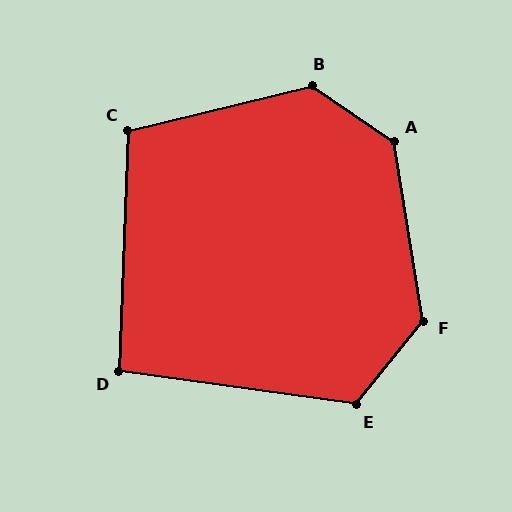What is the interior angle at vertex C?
Approximately 106 degrees (obtuse).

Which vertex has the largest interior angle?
A, at approximately 134 degrees.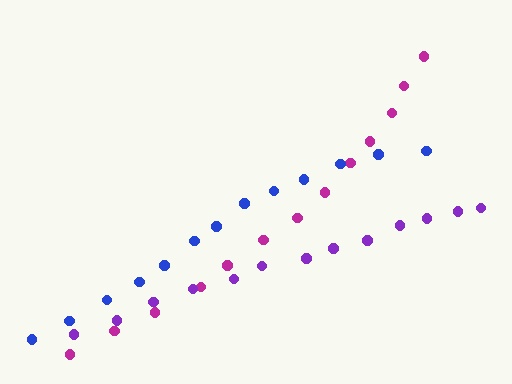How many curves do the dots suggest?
There are 3 distinct paths.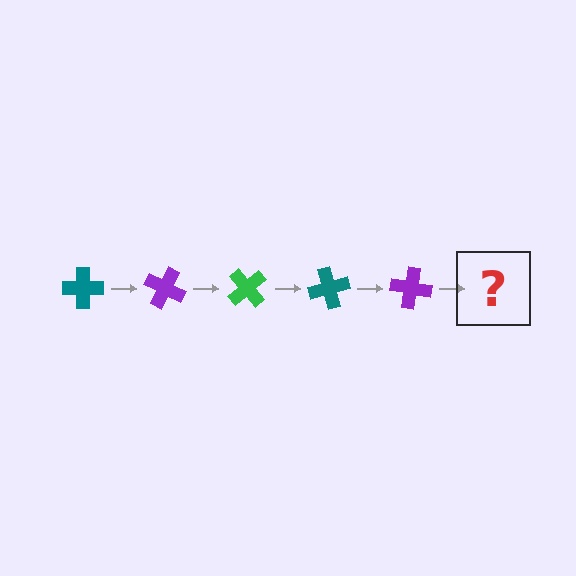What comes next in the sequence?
The next element should be a green cross, rotated 125 degrees from the start.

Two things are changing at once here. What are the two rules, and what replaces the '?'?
The two rules are that it rotates 25 degrees each step and the color cycles through teal, purple, and green. The '?' should be a green cross, rotated 125 degrees from the start.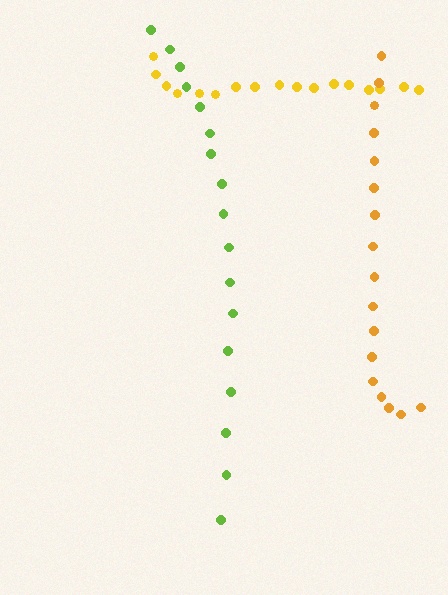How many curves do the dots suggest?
There are 3 distinct paths.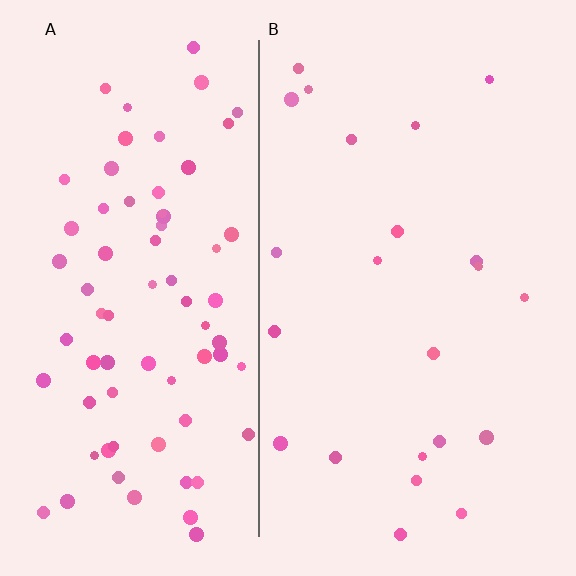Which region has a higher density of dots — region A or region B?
A (the left).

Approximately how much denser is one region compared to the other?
Approximately 3.3× — region A over region B.